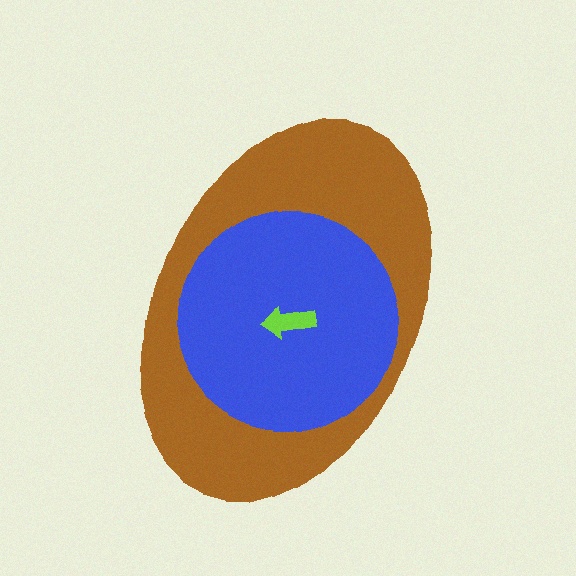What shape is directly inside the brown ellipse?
The blue circle.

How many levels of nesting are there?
3.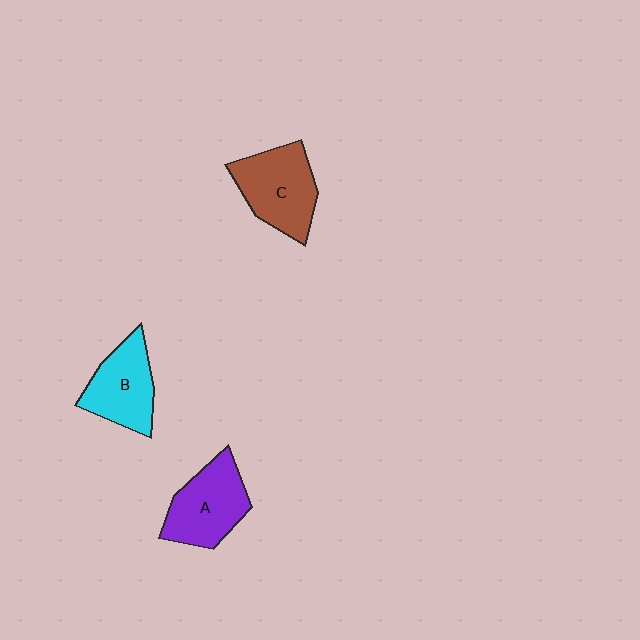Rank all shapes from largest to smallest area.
From largest to smallest: C (brown), A (purple), B (cyan).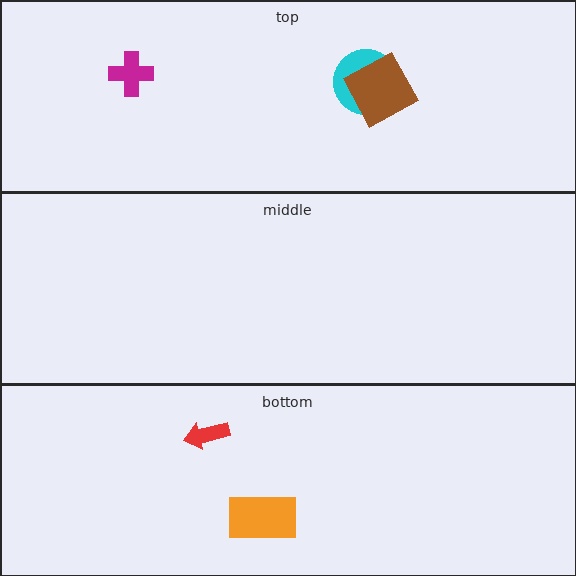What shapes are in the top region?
The cyan circle, the brown square, the magenta cross.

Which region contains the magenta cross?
The top region.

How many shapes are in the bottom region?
2.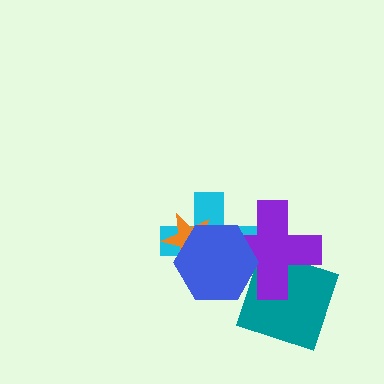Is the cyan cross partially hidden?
Yes, it is partially covered by another shape.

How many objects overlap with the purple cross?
3 objects overlap with the purple cross.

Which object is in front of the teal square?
The purple cross is in front of the teal square.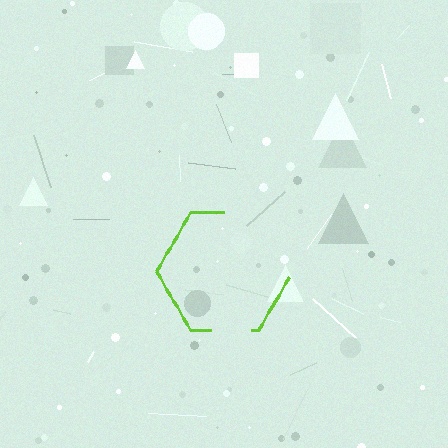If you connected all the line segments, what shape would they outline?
They would outline a hexagon.